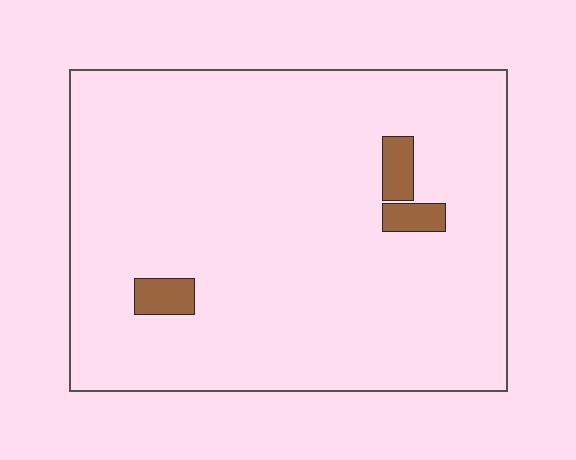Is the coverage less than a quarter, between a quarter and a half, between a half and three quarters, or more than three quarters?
Less than a quarter.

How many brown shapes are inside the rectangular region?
3.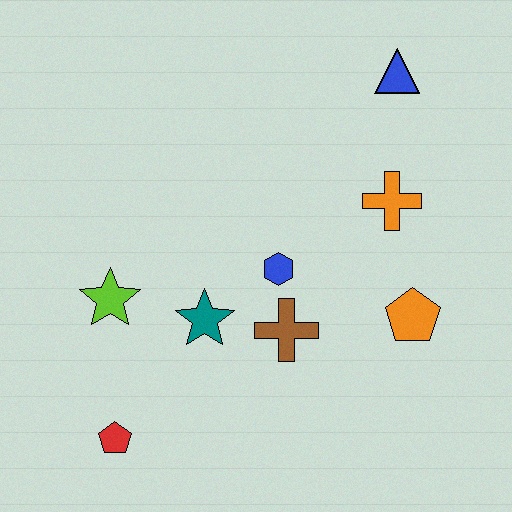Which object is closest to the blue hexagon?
The brown cross is closest to the blue hexagon.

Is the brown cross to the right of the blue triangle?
No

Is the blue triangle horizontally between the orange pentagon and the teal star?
Yes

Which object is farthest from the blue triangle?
The red pentagon is farthest from the blue triangle.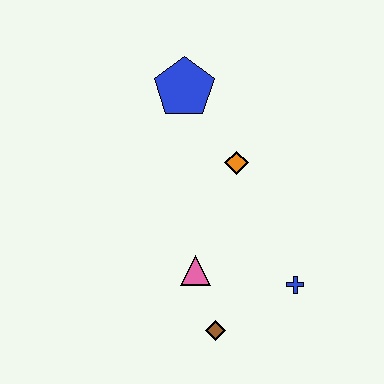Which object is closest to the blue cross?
The brown diamond is closest to the blue cross.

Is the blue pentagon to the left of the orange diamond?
Yes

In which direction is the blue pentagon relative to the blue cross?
The blue pentagon is above the blue cross.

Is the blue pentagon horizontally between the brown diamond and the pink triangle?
No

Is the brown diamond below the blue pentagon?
Yes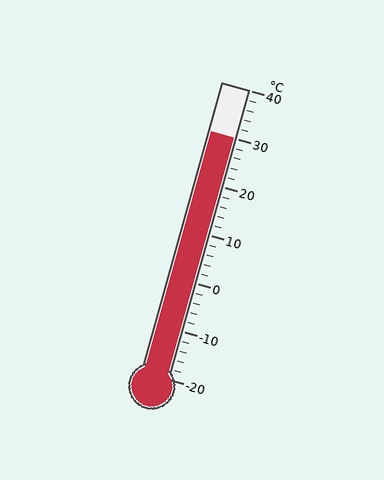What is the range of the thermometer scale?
The thermometer scale ranges from -20°C to 40°C.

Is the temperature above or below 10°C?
The temperature is above 10°C.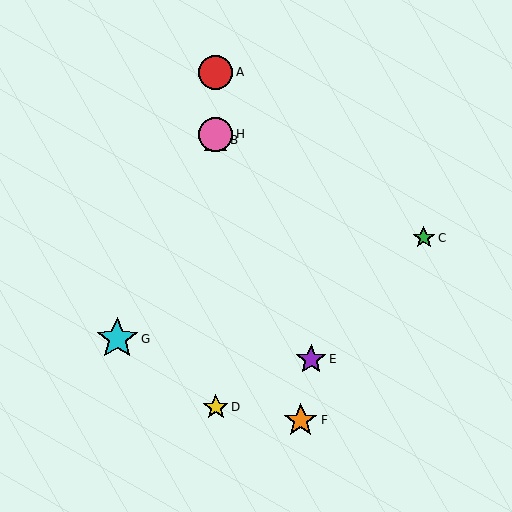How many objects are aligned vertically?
4 objects (A, B, D, H) are aligned vertically.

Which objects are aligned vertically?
Objects A, B, D, H are aligned vertically.